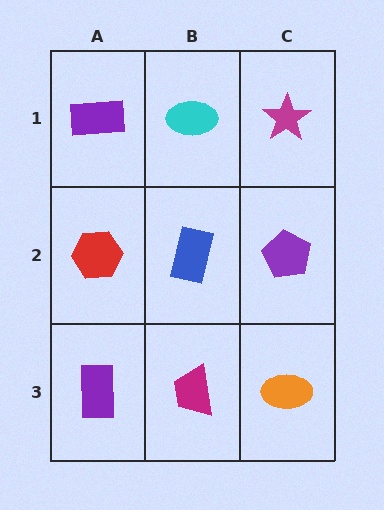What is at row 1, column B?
A cyan ellipse.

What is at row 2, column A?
A red hexagon.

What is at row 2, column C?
A purple pentagon.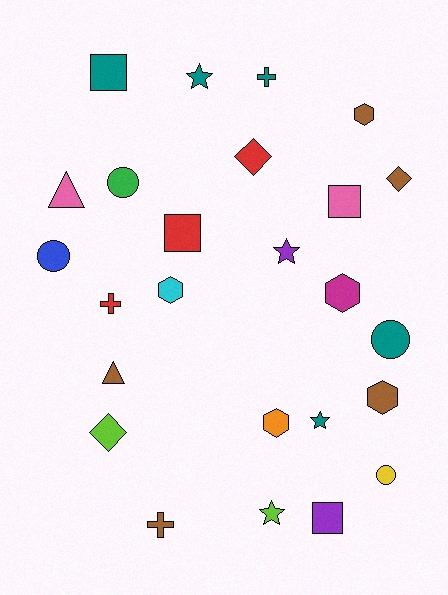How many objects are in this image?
There are 25 objects.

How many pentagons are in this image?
There are no pentagons.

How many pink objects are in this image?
There are 2 pink objects.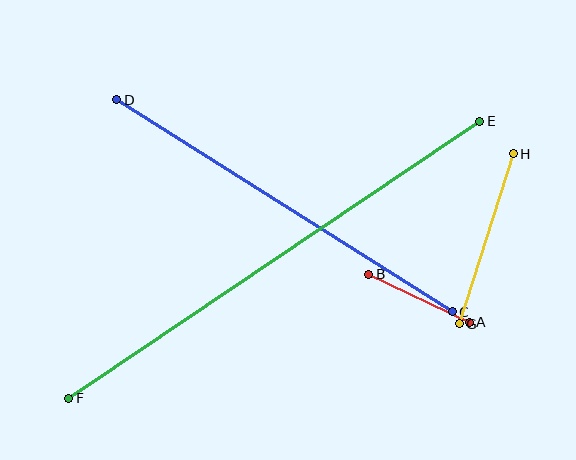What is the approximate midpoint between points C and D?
The midpoint is at approximately (285, 206) pixels.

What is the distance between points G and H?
The distance is approximately 178 pixels.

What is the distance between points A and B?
The distance is approximately 111 pixels.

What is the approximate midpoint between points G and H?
The midpoint is at approximately (486, 239) pixels.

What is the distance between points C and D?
The distance is approximately 397 pixels.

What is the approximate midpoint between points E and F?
The midpoint is at approximately (274, 260) pixels.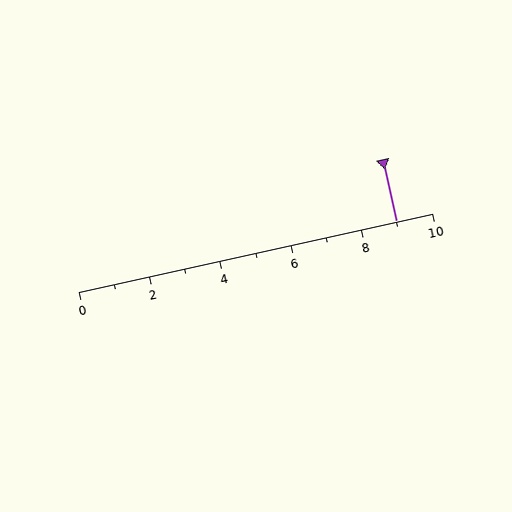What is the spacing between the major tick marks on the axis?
The major ticks are spaced 2 apart.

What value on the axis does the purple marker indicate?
The marker indicates approximately 9.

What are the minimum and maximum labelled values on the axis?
The axis runs from 0 to 10.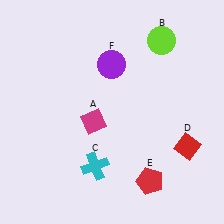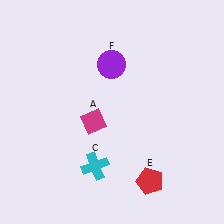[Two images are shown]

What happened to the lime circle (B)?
The lime circle (B) was removed in Image 2. It was in the top-right area of Image 1.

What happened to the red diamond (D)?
The red diamond (D) was removed in Image 2. It was in the bottom-right area of Image 1.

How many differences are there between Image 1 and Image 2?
There are 2 differences between the two images.